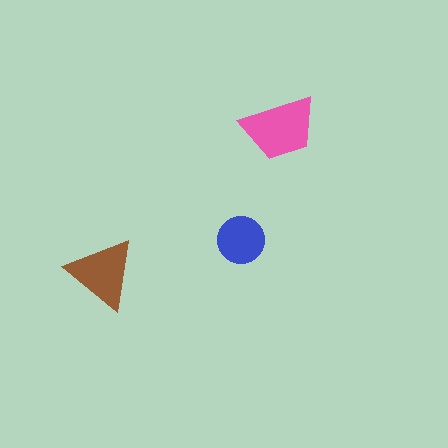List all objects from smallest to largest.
The blue circle, the brown triangle, the pink trapezoid.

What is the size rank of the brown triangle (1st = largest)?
2nd.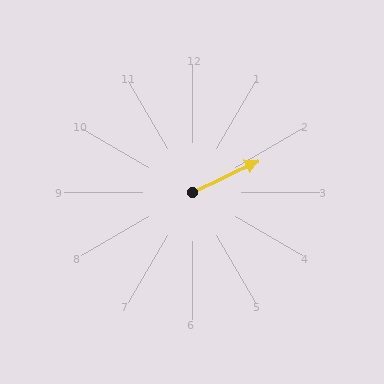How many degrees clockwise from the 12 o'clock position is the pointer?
Approximately 65 degrees.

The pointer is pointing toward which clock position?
Roughly 2 o'clock.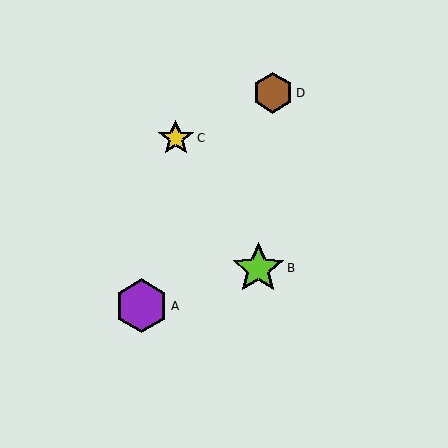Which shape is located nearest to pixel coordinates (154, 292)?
The purple hexagon (labeled A) at (141, 306) is nearest to that location.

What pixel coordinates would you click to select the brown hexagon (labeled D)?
Click at (273, 93) to select the brown hexagon D.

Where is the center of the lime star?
The center of the lime star is at (258, 268).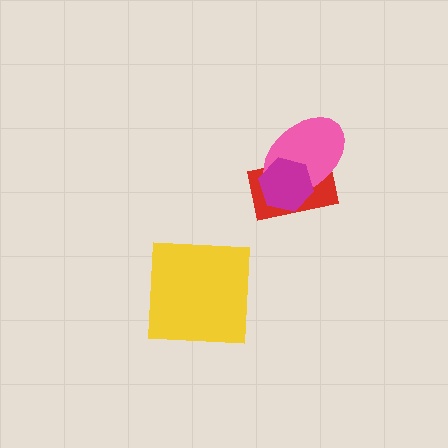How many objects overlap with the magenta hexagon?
2 objects overlap with the magenta hexagon.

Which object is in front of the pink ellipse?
The magenta hexagon is in front of the pink ellipse.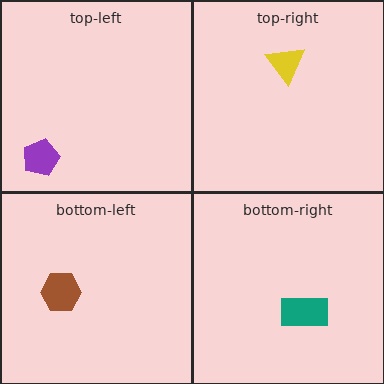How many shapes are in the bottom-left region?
1.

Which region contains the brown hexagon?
The bottom-left region.